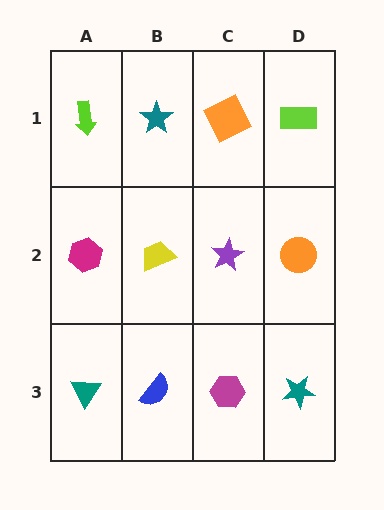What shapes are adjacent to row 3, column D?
An orange circle (row 2, column D), a magenta hexagon (row 3, column C).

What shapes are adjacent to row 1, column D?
An orange circle (row 2, column D), an orange square (row 1, column C).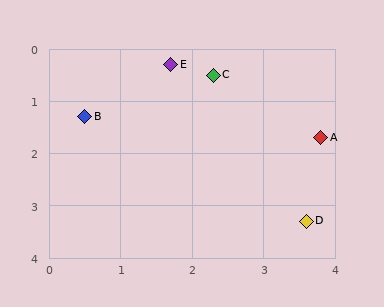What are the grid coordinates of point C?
Point C is at approximately (2.3, 0.5).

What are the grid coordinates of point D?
Point D is at approximately (3.6, 3.3).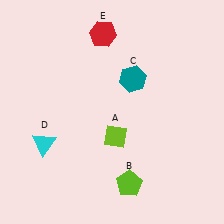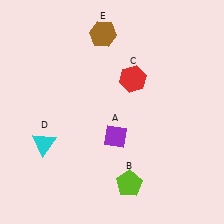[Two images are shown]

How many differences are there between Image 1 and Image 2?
There are 3 differences between the two images.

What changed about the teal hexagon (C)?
In Image 1, C is teal. In Image 2, it changed to red.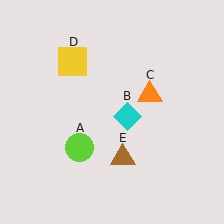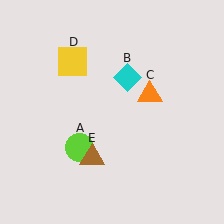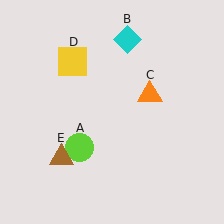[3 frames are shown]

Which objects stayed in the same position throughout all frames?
Lime circle (object A) and orange triangle (object C) and yellow square (object D) remained stationary.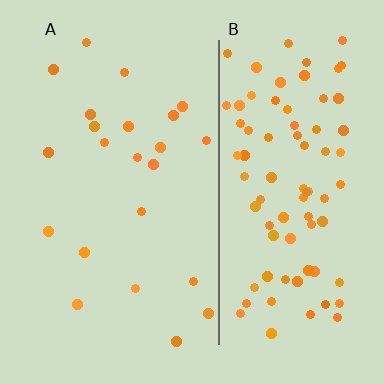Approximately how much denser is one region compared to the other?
Approximately 3.9× — region B over region A.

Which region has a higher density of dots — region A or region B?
B (the right).